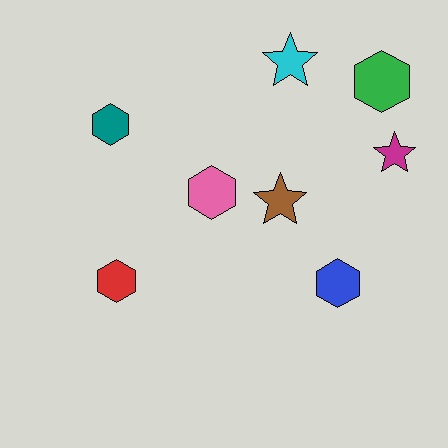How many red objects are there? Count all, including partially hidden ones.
There is 1 red object.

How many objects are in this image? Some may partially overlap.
There are 8 objects.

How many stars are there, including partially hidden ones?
There are 3 stars.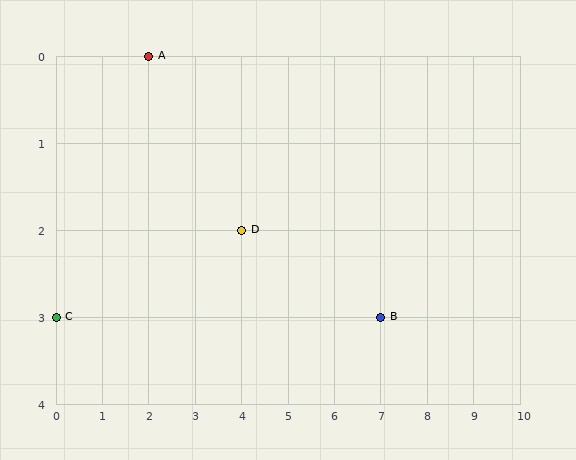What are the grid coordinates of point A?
Point A is at grid coordinates (2, 0).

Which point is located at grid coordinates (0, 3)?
Point C is at (0, 3).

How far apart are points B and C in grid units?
Points B and C are 7 columns apart.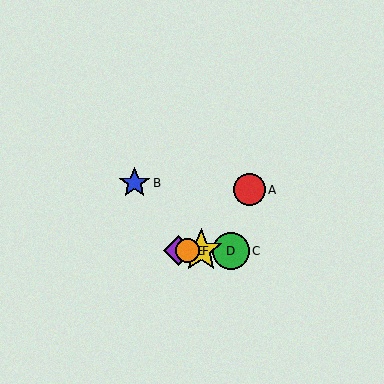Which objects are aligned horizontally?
Objects C, D, E, F are aligned horizontally.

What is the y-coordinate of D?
Object D is at y≈251.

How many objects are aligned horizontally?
4 objects (C, D, E, F) are aligned horizontally.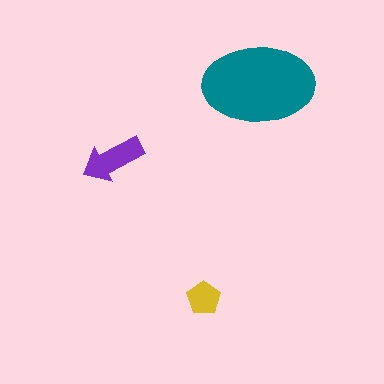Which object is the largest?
The teal ellipse.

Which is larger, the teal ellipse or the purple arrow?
The teal ellipse.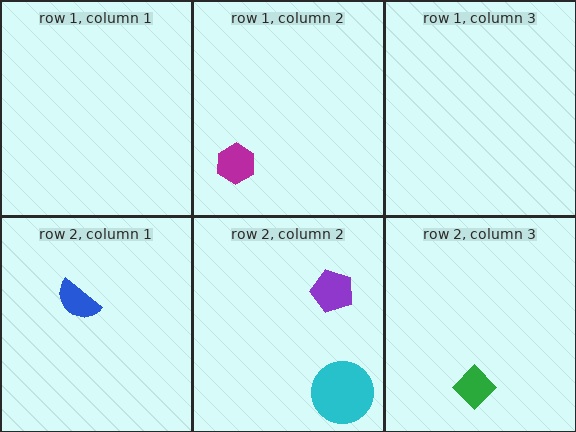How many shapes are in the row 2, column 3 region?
1.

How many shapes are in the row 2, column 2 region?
2.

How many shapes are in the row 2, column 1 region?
1.